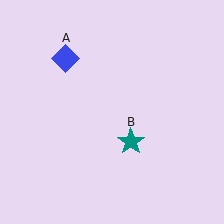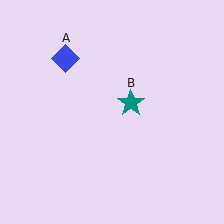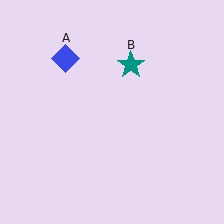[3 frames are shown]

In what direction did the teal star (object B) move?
The teal star (object B) moved up.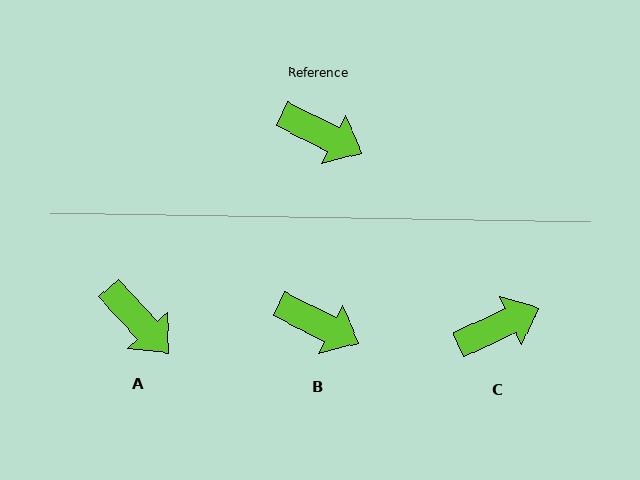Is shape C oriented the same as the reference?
No, it is off by about 51 degrees.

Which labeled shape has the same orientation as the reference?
B.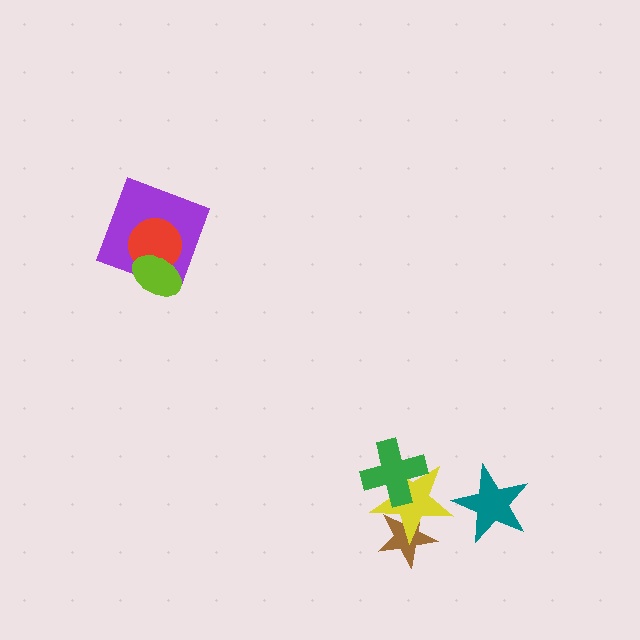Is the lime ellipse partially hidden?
No, no other shape covers it.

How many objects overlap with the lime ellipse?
2 objects overlap with the lime ellipse.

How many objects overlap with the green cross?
1 object overlaps with the green cross.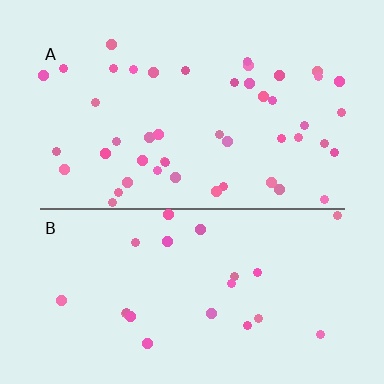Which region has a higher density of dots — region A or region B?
A (the top).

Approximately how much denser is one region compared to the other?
Approximately 2.1× — region A over region B.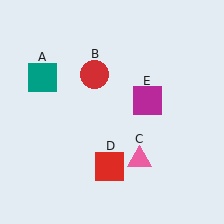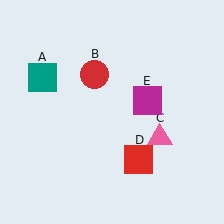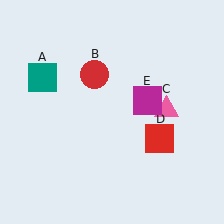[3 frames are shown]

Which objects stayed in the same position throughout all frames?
Teal square (object A) and red circle (object B) and magenta square (object E) remained stationary.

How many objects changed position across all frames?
2 objects changed position: pink triangle (object C), red square (object D).